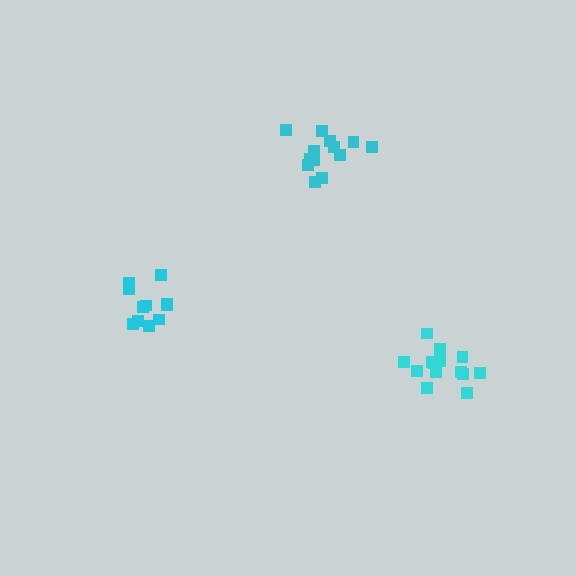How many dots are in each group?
Group 1: 11 dots, Group 2: 14 dots, Group 3: 13 dots (38 total).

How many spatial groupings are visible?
There are 3 spatial groupings.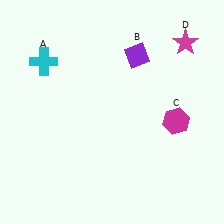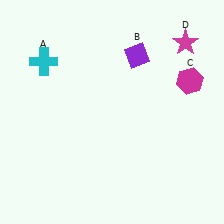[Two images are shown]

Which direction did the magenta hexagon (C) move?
The magenta hexagon (C) moved up.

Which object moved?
The magenta hexagon (C) moved up.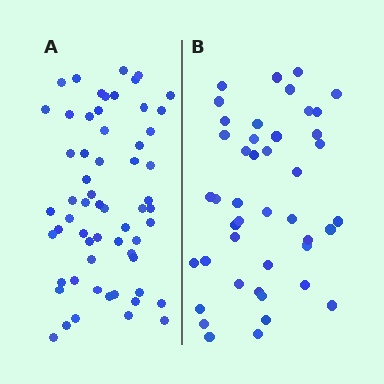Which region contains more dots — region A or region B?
Region A (the left region) has more dots.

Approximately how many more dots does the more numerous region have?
Region A has approximately 15 more dots than region B.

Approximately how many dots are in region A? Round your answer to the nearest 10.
About 60 dots.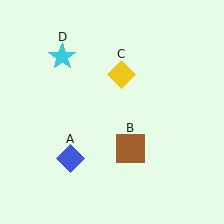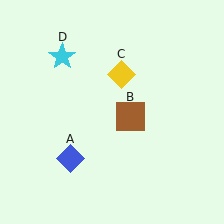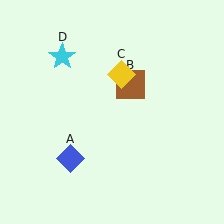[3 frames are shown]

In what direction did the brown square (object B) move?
The brown square (object B) moved up.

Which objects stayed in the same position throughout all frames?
Blue diamond (object A) and yellow diamond (object C) and cyan star (object D) remained stationary.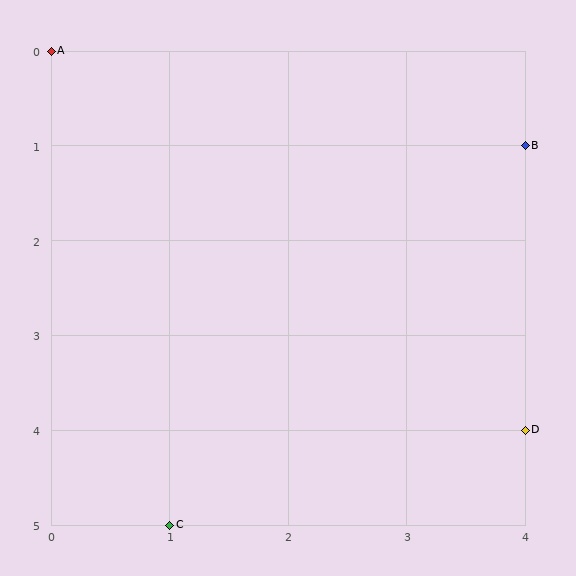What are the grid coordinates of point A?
Point A is at grid coordinates (0, 0).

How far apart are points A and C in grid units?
Points A and C are 1 column and 5 rows apart (about 5.1 grid units diagonally).